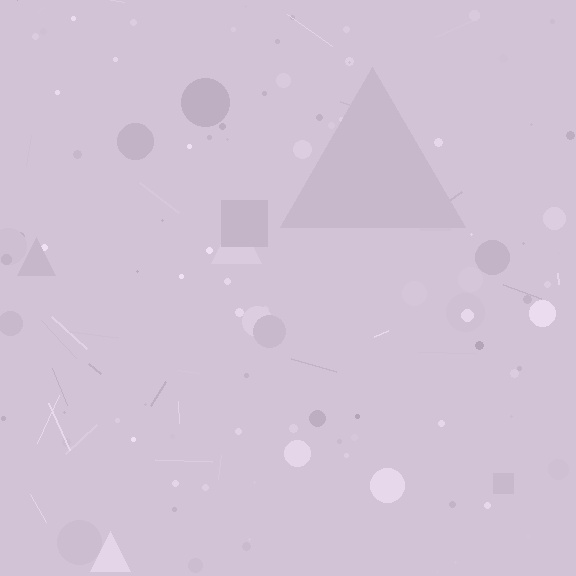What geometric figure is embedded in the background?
A triangle is embedded in the background.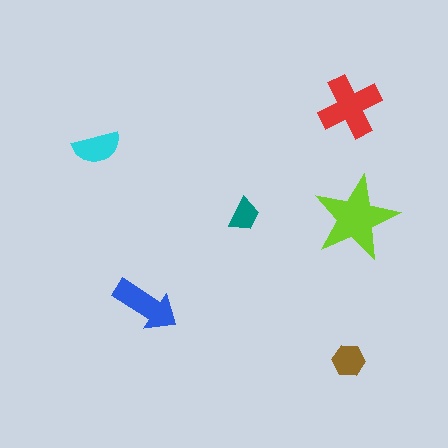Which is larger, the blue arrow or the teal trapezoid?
The blue arrow.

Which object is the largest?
The lime star.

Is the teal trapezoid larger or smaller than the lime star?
Smaller.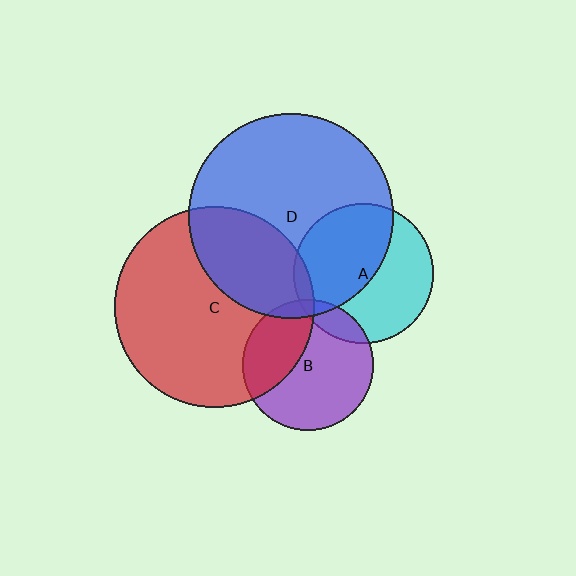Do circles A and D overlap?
Yes.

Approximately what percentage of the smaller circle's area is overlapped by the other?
Approximately 50%.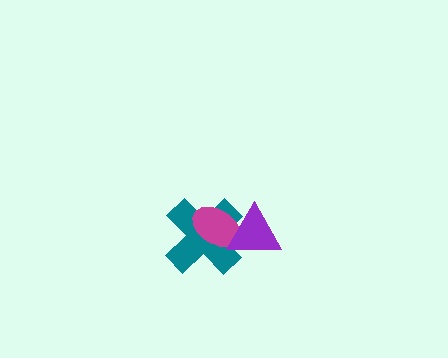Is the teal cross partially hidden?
Yes, it is partially covered by another shape.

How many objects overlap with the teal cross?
2 objects overlap with the teal cross.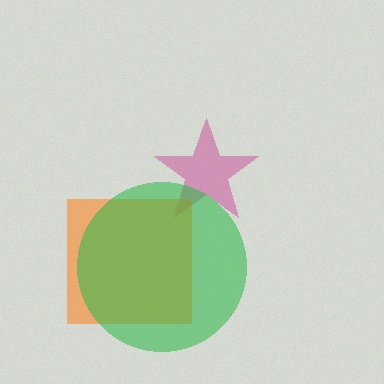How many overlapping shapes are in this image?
There are 3 overlapping shapes in the image.